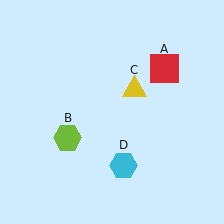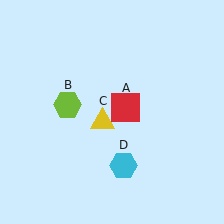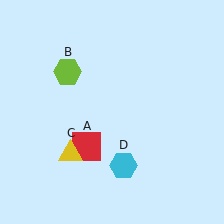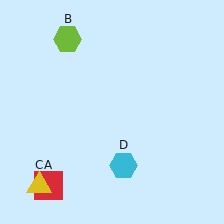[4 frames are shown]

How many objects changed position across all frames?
3 objects changed position: red square (object A), lime hexagon (object B), yellow triangle (object C).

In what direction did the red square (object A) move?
The red square (object A) moved down and to the left.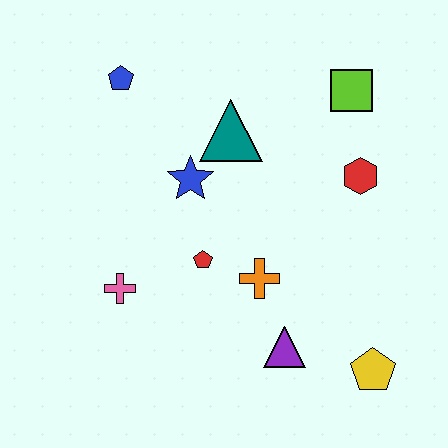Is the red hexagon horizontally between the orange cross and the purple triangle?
No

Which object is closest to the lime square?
The red hexagon is closest to the lime square.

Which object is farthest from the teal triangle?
The yellow pentagon is farthest from the teal triangle.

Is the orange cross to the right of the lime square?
No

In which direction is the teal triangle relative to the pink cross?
The teal triangle is above the pink cross.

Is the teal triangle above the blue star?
Yes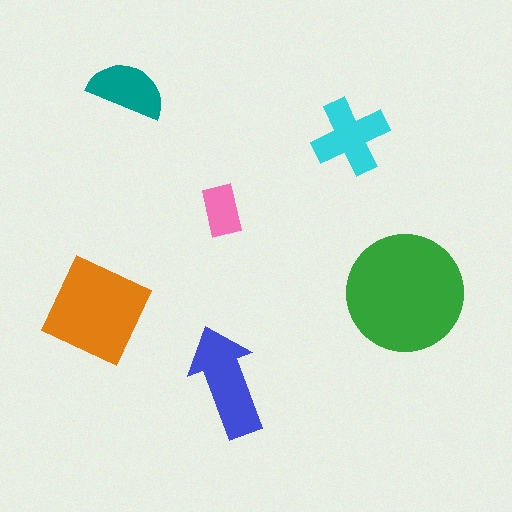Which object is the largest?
The green circle.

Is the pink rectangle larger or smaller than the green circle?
Smaller.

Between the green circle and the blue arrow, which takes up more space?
The green circle.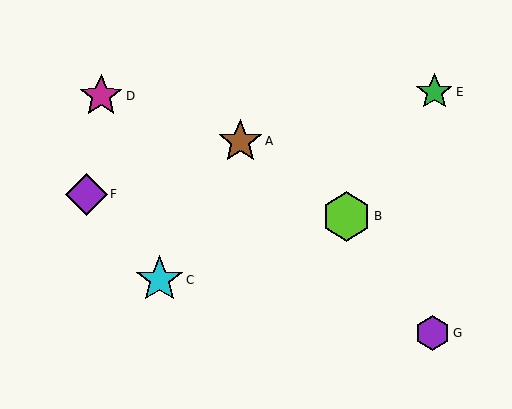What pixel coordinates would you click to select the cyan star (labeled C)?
Click at (160, 280) to select the cyan star C.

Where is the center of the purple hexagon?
The center of the purple hexagon is at (432, 333).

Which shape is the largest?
The lime hexagon (labeled B) is the largest.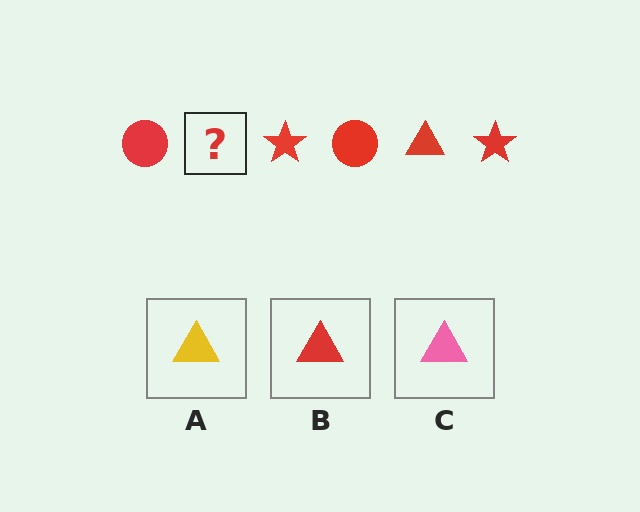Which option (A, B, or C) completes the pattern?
B.